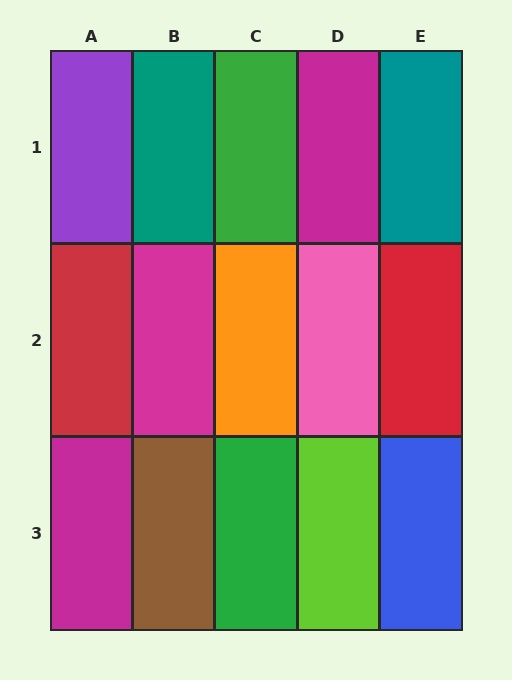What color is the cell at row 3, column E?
Blue.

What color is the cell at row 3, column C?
Green.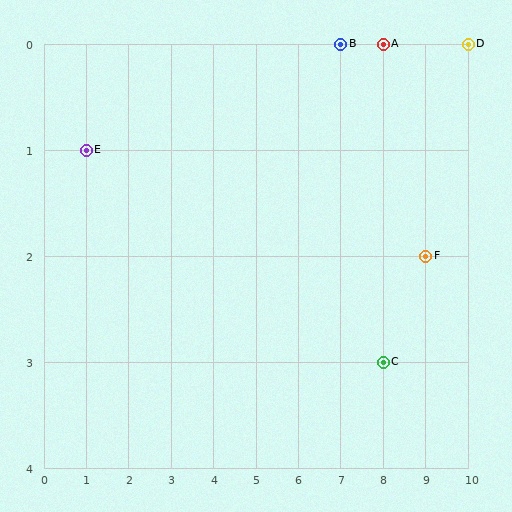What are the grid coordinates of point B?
Point B is at grid coordinates (7, 0).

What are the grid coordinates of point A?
Point A is at grid coordinates (8, 0).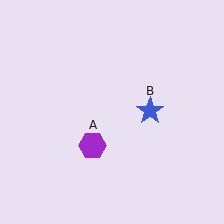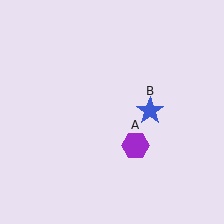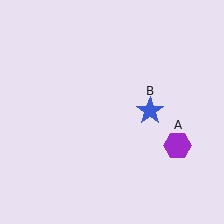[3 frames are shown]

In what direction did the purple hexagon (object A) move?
The purple hexagon (object A) moved right.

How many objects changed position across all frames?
1 object changed position: purple hexagon (object A).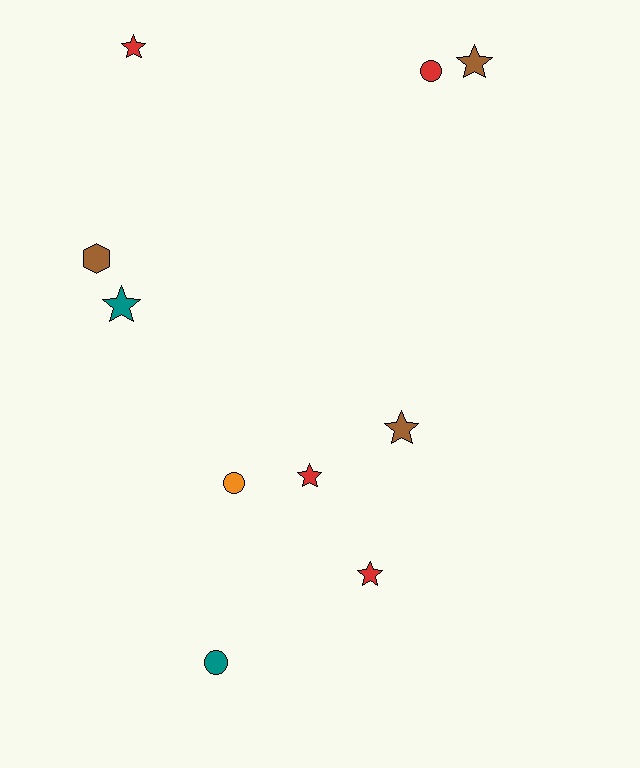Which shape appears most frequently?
Star, with 6 objects.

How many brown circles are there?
There are no brown circles.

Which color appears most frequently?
Red, with 4 objects.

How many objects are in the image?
There are 10 objects.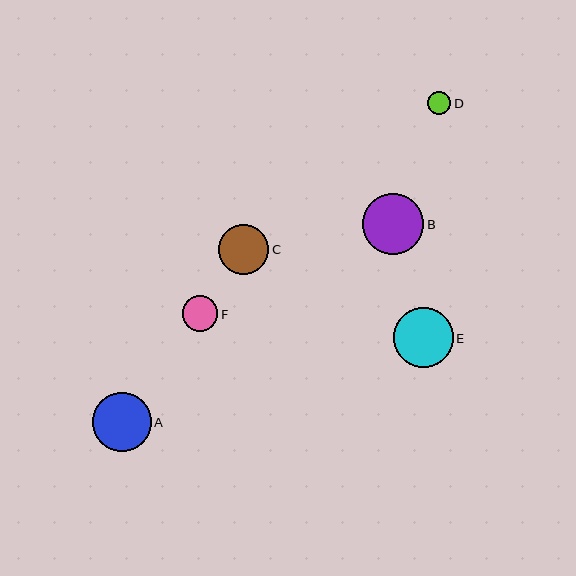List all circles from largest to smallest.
From largest to smallest: B, E, A, C, F, D.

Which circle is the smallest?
Circle D is the smallest with a size of approximately 23 pixels.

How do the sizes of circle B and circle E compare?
Circle B and circle E are approximately the same size.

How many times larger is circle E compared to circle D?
Circle E is approximately 2.6 times the size of circle D.